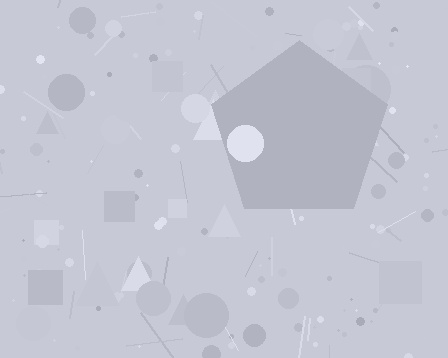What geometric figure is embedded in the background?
A pentagon is embedded in the background.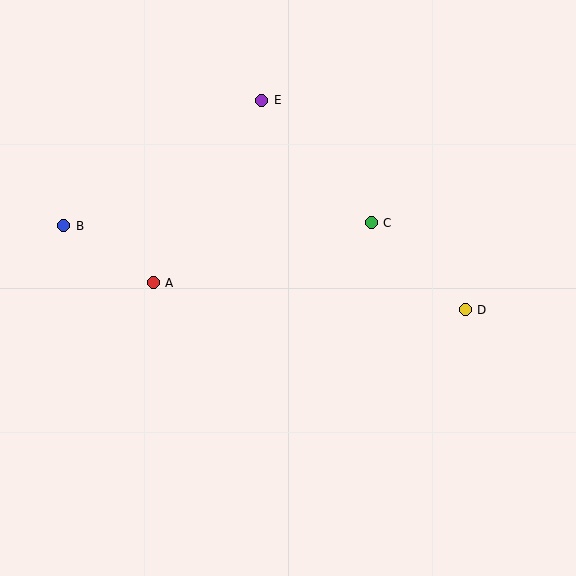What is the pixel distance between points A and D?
The distance between A and D is 313 pixels.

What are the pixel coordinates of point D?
Point D is at (465, 310).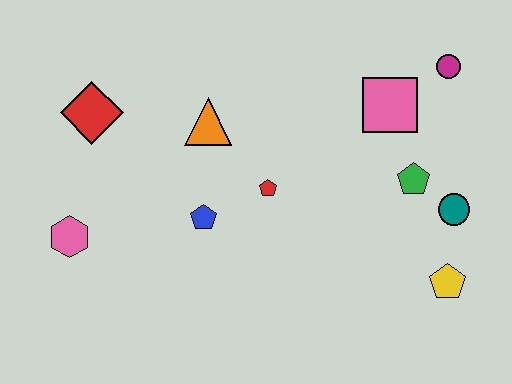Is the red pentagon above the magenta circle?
No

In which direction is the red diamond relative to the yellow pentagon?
The red diamond is to the left of the yellow pentagon.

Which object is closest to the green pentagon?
The teal circle is closest to the green pentagon.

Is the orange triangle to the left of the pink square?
Yes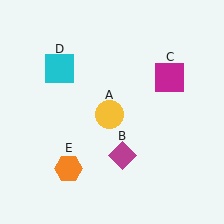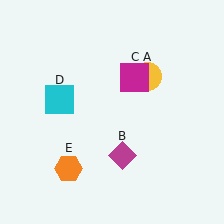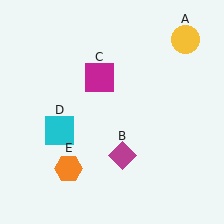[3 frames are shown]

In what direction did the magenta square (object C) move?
The magenta square (object C) moved left.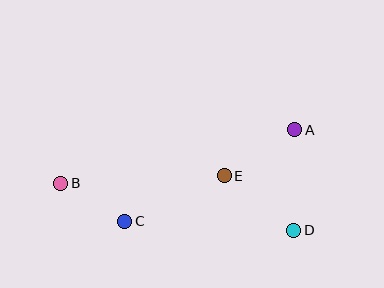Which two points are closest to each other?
Points B and C are closest to each other.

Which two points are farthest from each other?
Points A and B are farthest from each other.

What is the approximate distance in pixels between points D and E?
The distance between D and E is approximately 88 pixels.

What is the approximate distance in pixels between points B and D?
The distance between B and D is approximately 238 pixels.